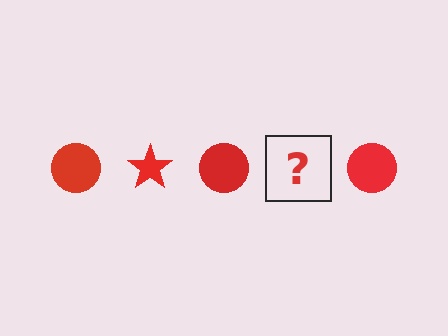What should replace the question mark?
The question mark should be replaced with a red star.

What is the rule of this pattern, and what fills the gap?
The rule is that the pattern cycles through circle, star shapes in red. The gap should be filled with a red star.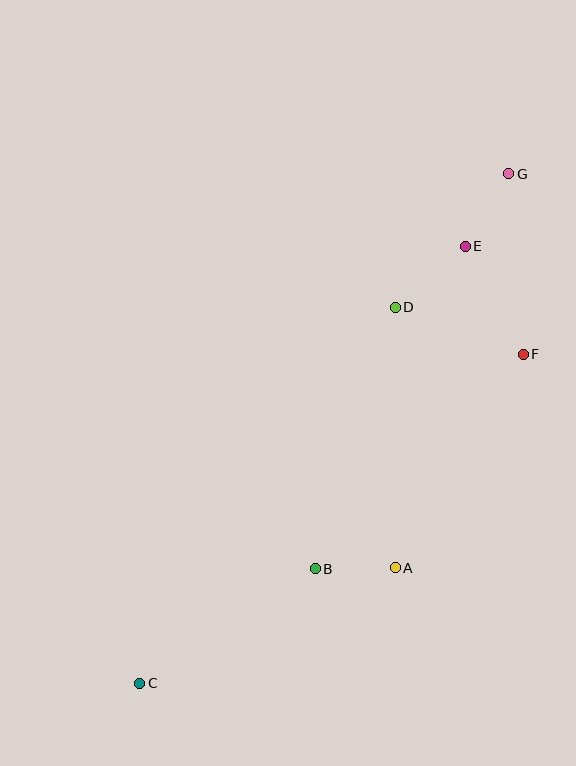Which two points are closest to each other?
Points A and B are closest to each other.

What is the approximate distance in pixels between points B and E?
The distance between B and E is approximately 356 pixels.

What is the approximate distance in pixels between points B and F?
The distance between B and F is approximately 299 pixels.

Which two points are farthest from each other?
Points C and G are farthest from each other.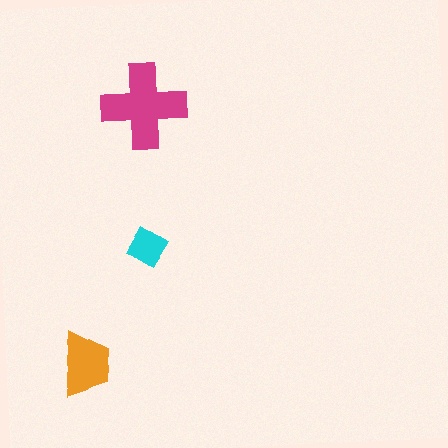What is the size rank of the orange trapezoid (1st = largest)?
2nd.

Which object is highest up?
The magenta cross is topmost.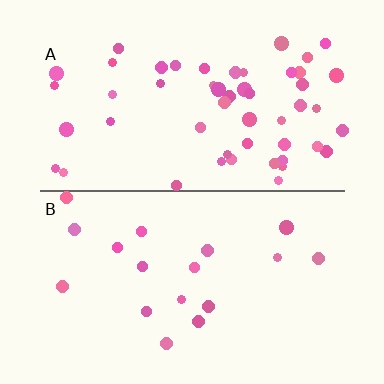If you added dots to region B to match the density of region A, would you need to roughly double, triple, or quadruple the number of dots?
Approximately triple.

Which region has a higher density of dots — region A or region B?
A (the top).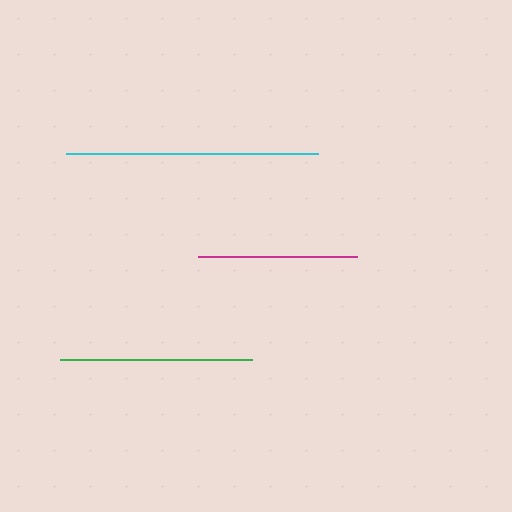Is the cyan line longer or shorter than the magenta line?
The cyan line is longer than the magenta line.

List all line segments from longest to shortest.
From longest to shortest: cyan, green, magenta.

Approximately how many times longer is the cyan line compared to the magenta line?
The cyan line is approximately 1.6 times the length of the magenta line.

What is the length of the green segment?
The green segment is approximately 192 pixels long.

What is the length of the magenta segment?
The magenta segment is approximately 159 pixels long.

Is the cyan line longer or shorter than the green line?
The cyan line is longer than the green line.